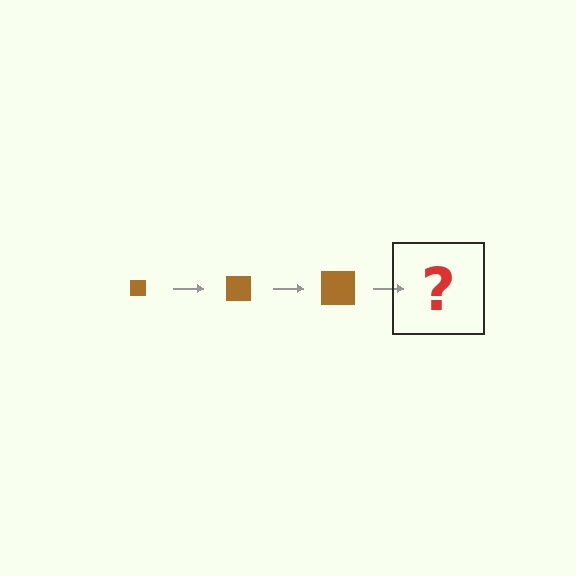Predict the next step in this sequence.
The next step is a brown square, larger than the previous one.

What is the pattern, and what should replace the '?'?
The pattern is that the square gets progressively larger each step. The '?' should be a brown square, larger than the previous one.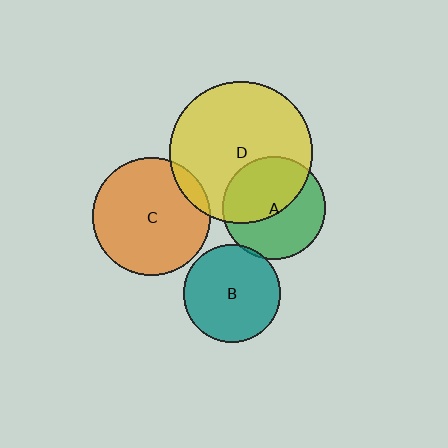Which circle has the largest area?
Circle D (yellow).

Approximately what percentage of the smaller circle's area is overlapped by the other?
Approximately 50%.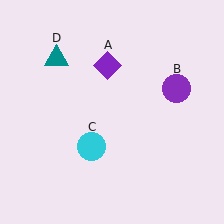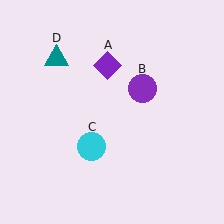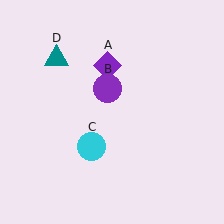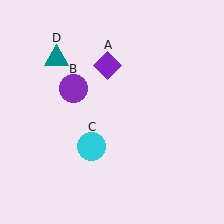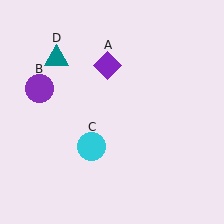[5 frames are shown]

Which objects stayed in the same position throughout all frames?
Purple diamond (object A) and cyan circle (object C) and teal triangle (object D) remained stationary.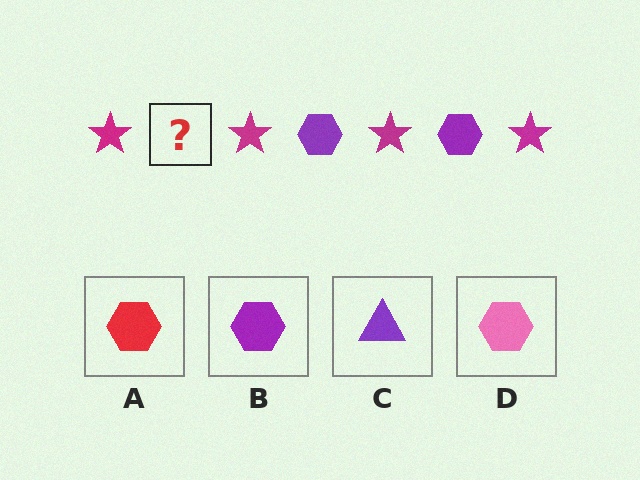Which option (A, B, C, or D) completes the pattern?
B.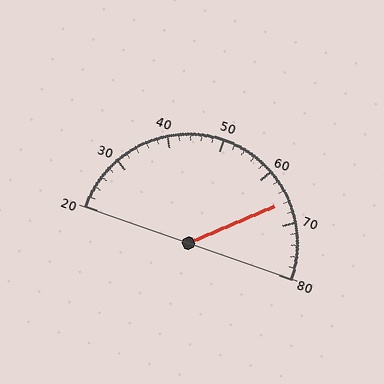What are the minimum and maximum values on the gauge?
The gauge ranges from 20 to 80.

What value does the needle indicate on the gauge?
The needle indicates approximately 66.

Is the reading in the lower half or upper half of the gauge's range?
The reading is in the upper half of the range (20 to 80).